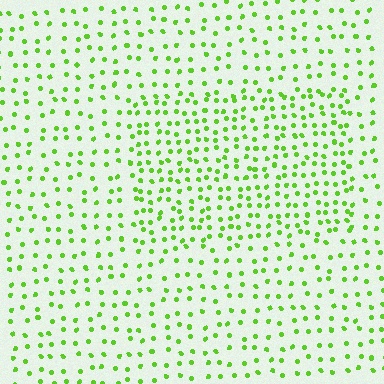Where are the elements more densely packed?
The elements are more densely packed inside the rectangle boundary.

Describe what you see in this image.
The image contains small lime elements arranged at two different densities. A rectangle-shaped region is visible where the elements are more densely packed than the surrounding area.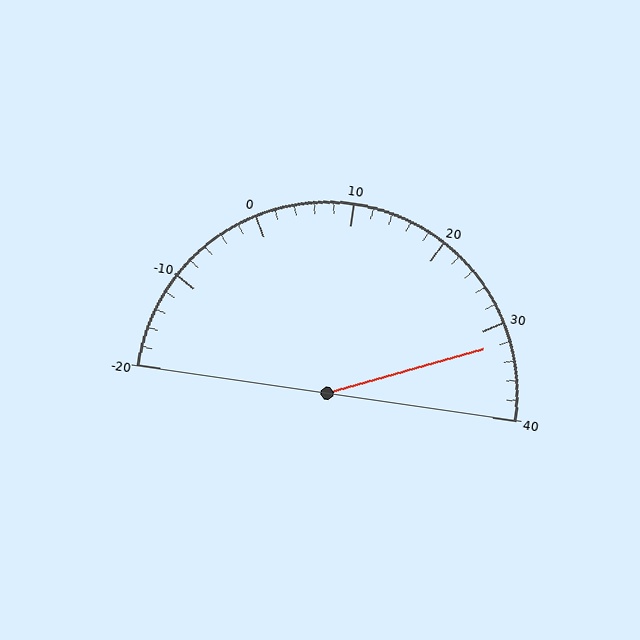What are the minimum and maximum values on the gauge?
The gauge ranges from -20 to 40.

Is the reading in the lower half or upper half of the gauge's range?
The reading is in the upper half of the range (-20 to 40).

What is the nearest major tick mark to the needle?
The nearest major tick mark is 30.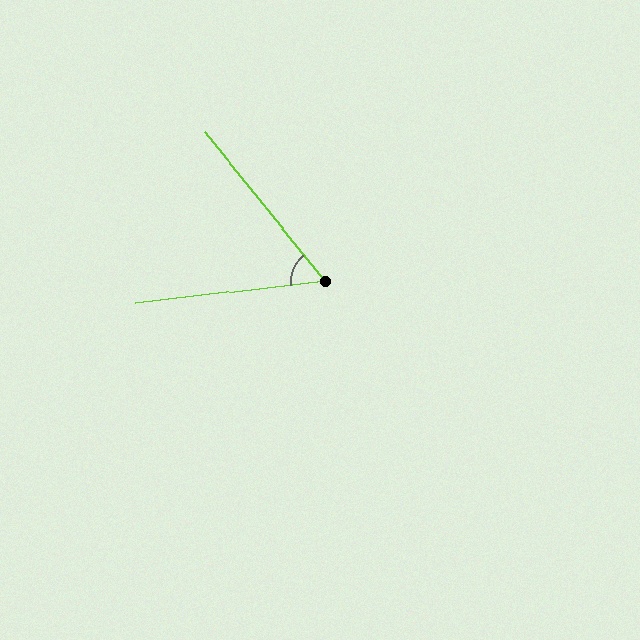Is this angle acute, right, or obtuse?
It is acute.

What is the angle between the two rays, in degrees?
Approximately 58 degrees.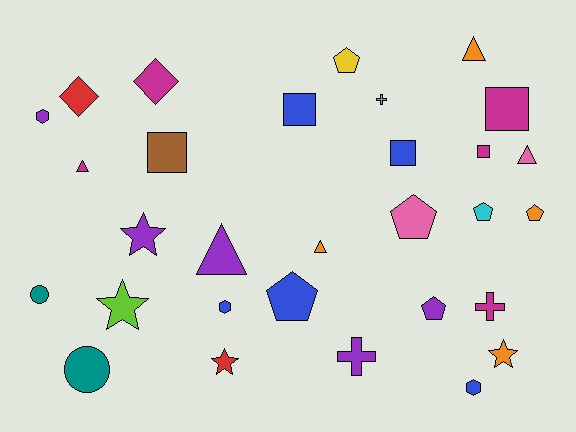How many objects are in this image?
There are 30 objects.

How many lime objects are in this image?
There is 1 lime object.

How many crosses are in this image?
There are 3 crosses.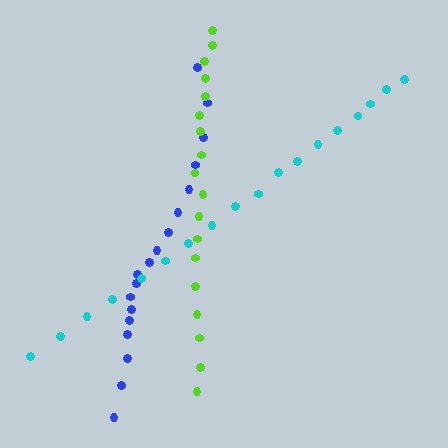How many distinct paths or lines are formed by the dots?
There are 3 distinct paths.